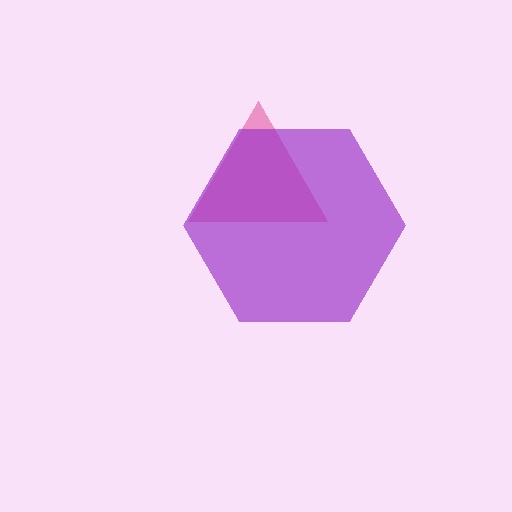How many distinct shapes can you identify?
There are 2 distinct shapes: a pink triangle, a purple hexagon.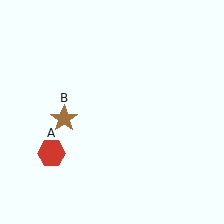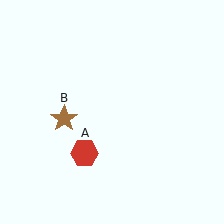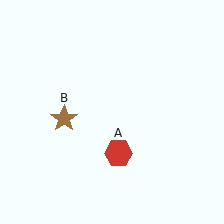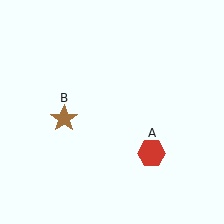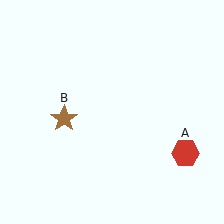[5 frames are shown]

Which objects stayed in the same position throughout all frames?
Brown star (object B) remained stationary.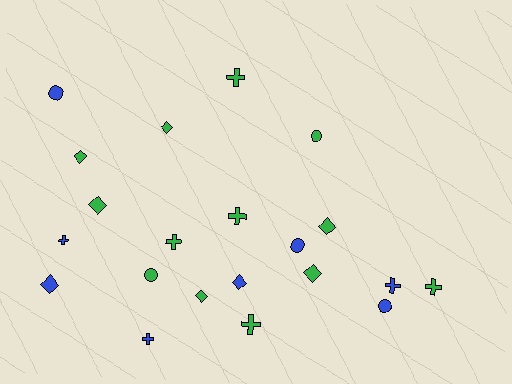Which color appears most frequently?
Green, with 13 objects.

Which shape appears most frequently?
Diamond, with 8 objects.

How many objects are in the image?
There are 21 objects.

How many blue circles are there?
There are 3 blue circles.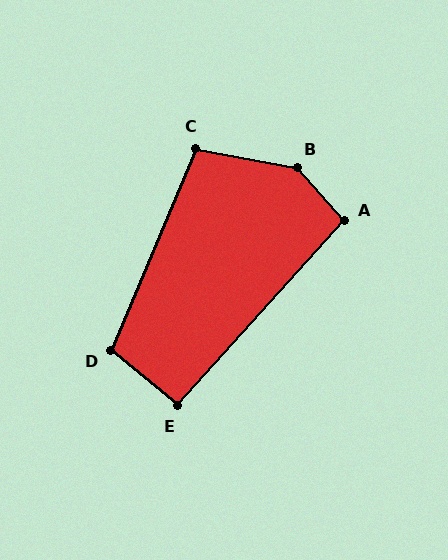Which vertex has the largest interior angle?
B, at approximately 142 degrees.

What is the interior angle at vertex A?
Approximately 97 degrees (obtuse).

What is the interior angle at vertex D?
Approximately 106 degrees (obtuse).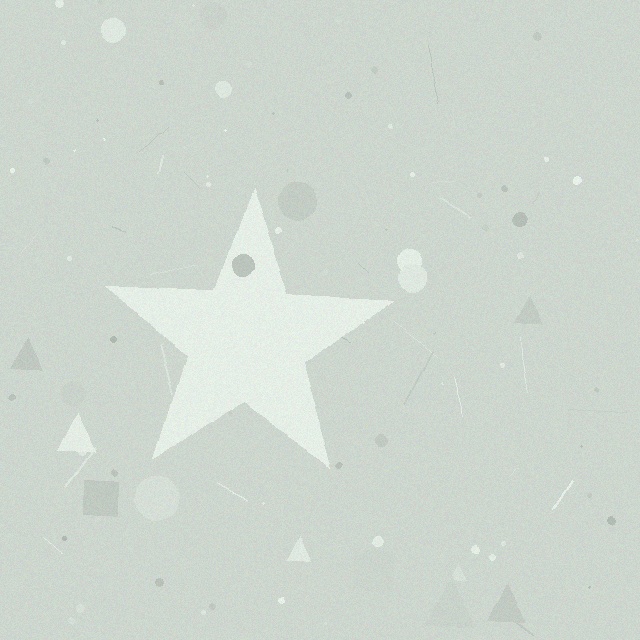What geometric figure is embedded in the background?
A star is embedded in the background.